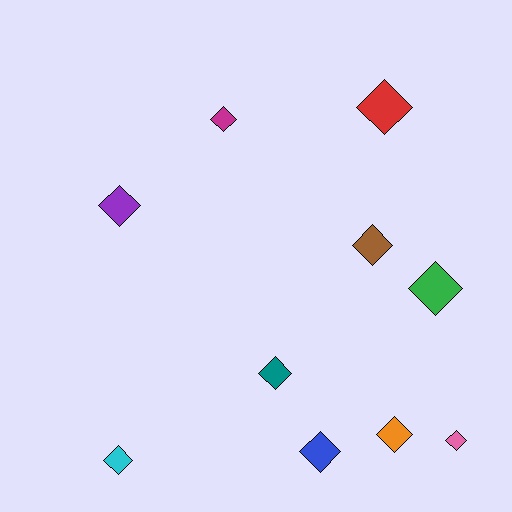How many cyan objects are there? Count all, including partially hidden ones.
There is 1 cyan object.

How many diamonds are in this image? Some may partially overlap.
There are 10 diamonds.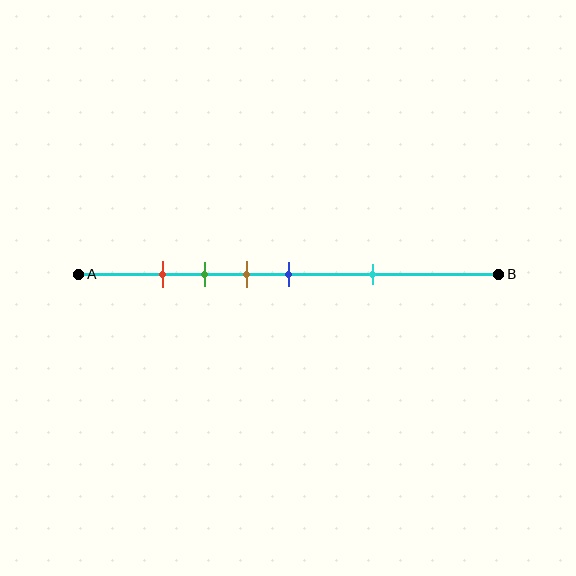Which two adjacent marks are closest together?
The red and green marks are the closest adjacent pair.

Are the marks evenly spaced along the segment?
No, the marks are not evenly spaced.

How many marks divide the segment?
There are 5 marks dividing the segment.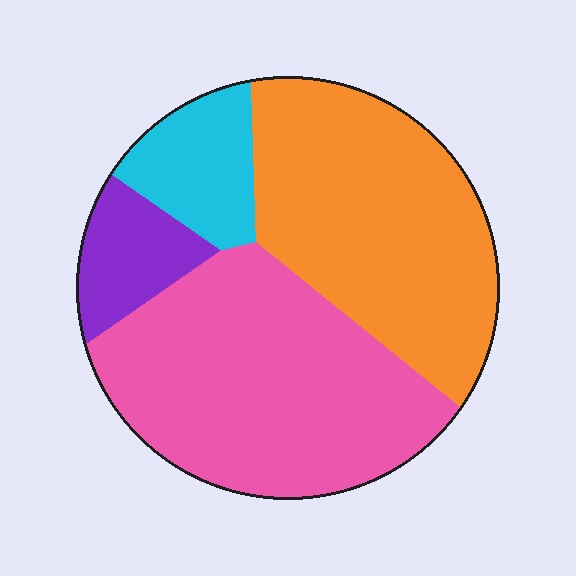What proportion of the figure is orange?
Orange covers 38% of the figure.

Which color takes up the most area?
Pink, at roughly 40%.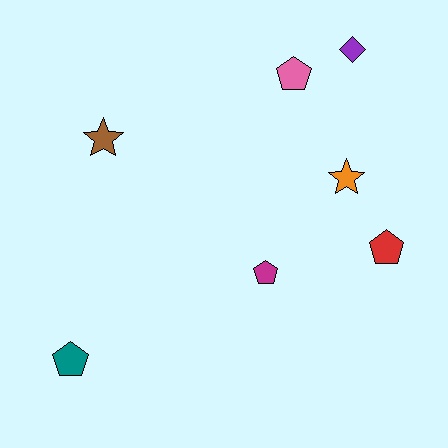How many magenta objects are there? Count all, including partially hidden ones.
There is 1 magenta object.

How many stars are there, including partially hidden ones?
There are 2 stars.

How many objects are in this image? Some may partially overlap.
There are 7 objects.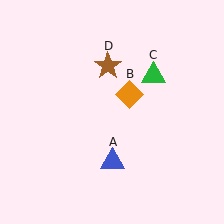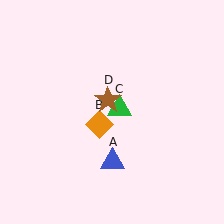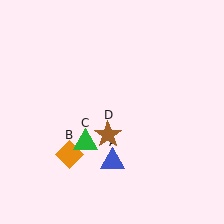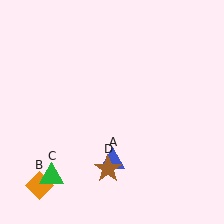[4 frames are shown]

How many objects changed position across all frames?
3 objects changed position: orange diamond (object B), green triangle (object C), brown star (object D).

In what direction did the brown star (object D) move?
The brown star (object D) moved down.